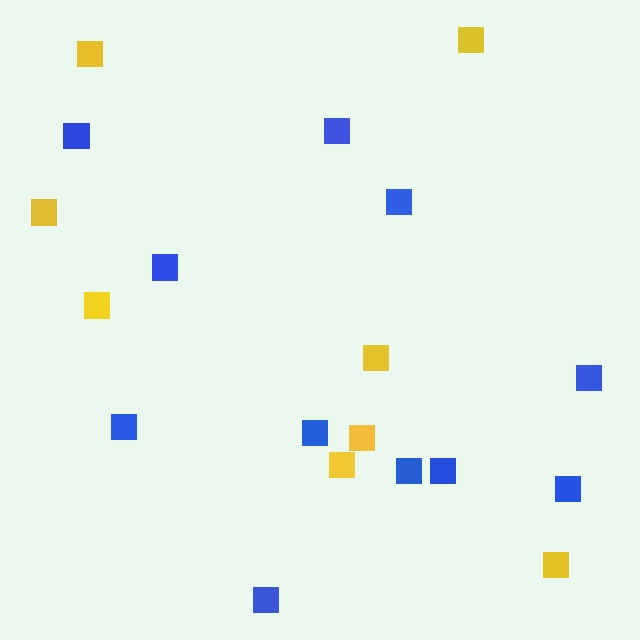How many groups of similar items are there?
There are 2 groups: one group of yellow squares (8) and one group of blue squares (11).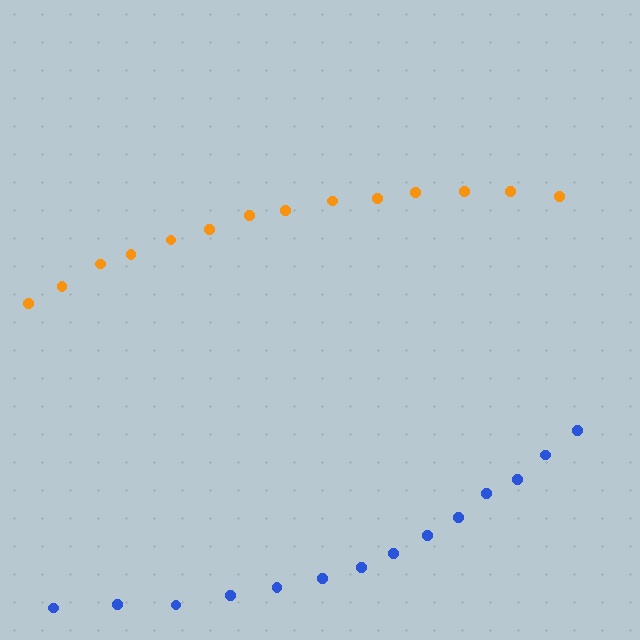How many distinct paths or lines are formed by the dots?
There are 2 distinct paths.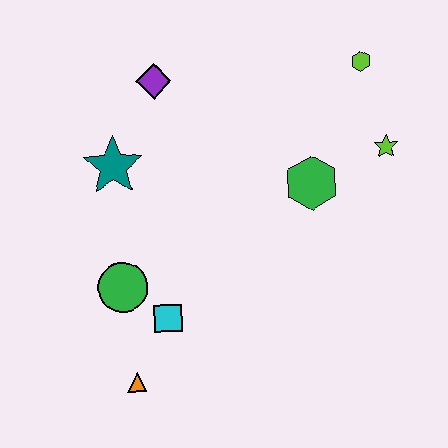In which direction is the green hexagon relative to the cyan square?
The green hexagon is to the right of the cyan square.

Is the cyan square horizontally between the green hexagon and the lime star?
No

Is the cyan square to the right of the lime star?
No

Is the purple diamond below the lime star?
No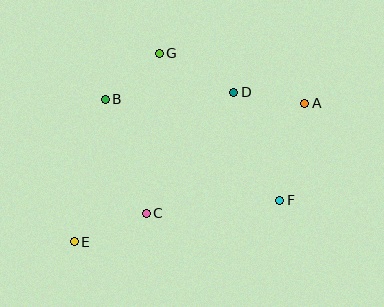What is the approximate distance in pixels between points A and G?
The distance between A and G is approximately 154 pixels.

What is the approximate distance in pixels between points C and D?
The distance between C and D is approximately 149 pixels.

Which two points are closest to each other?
Points B and G are closest to each other.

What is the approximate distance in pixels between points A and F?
The distance between A and F is approximately 100 pixels.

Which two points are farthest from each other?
Points A and E are farthest from each other.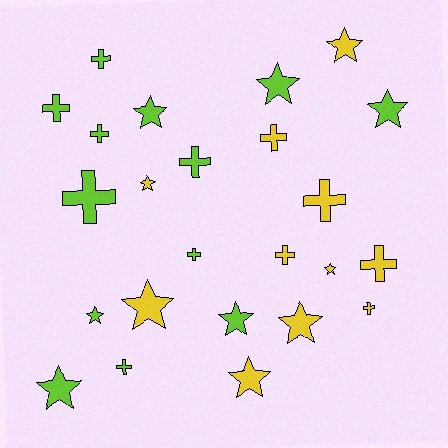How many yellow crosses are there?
There are 5 yellow crosses.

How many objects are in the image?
There are 24 objects.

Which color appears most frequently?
Lime, with 13 objects.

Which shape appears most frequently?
Star, with 12 objects.